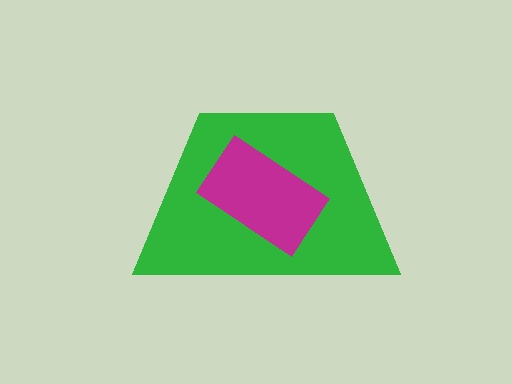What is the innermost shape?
The magenta rectangle.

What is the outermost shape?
The green trapezoid.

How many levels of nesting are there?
2.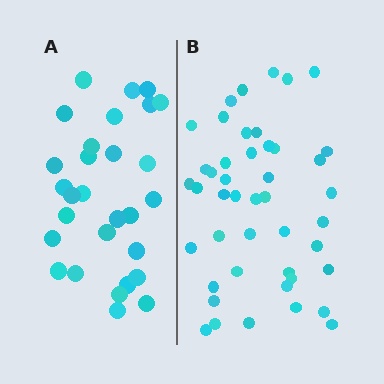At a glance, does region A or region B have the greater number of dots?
Region B (the right region) has more dots.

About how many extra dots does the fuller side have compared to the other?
Region B has approximately 15 more dots than region A.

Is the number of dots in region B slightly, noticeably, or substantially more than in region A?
Region B has substantially more. The ratio is roughly 1.6 to 1.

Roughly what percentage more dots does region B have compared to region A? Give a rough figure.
About 55% more.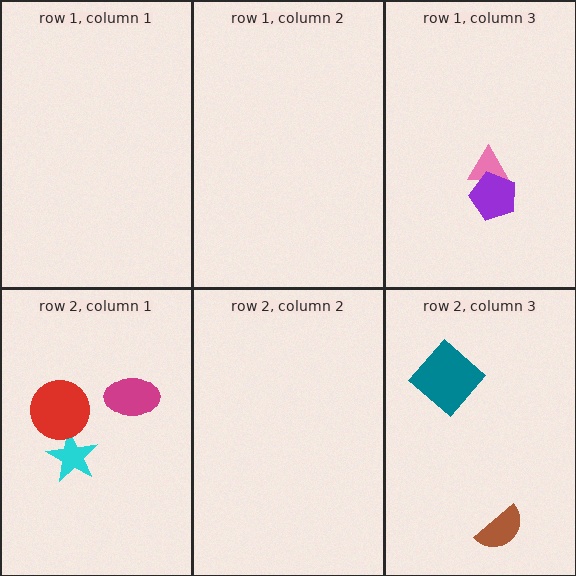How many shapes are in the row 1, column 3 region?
2.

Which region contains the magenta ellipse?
The row 2, column 1 region.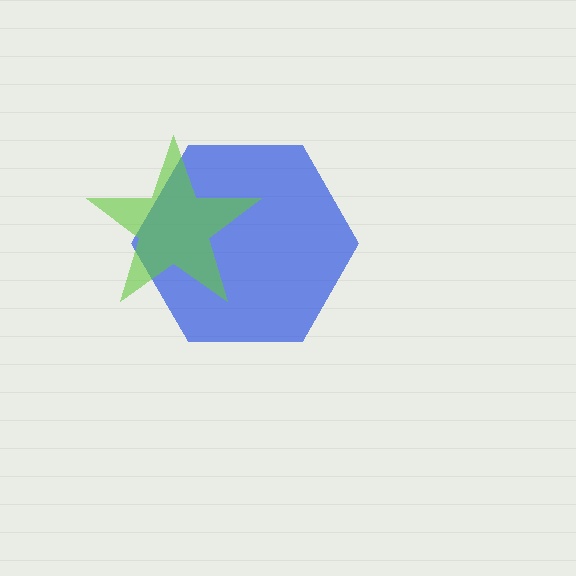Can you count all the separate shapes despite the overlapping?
Yes, there are 2 separate shapes.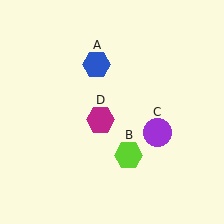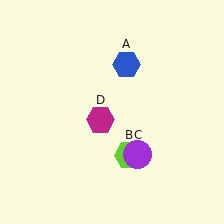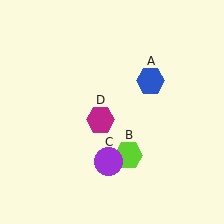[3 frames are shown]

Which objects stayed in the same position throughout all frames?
Lime hexagon (object B) and magenta hexagon (object D) remained stationary.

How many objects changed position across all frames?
2 objects changed position: blue hexagon (object A), purple circle (object C).